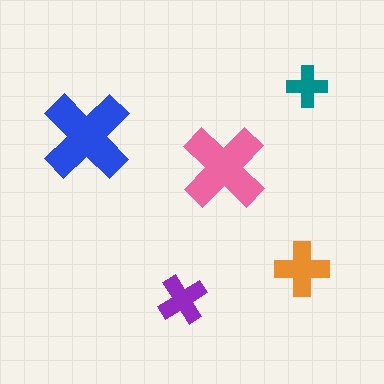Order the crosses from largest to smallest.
the blue one, the pink one, the orange one, the purple one, the teal one.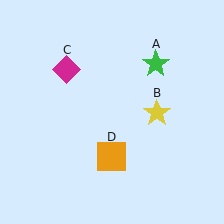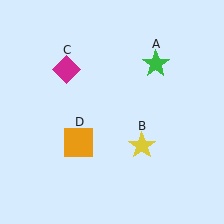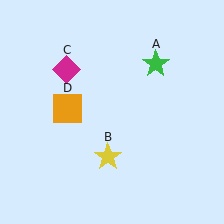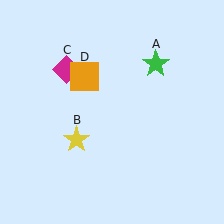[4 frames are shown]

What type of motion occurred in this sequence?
The yellow star (object B), orange square (object D) rotated clockwise around the center of the scene.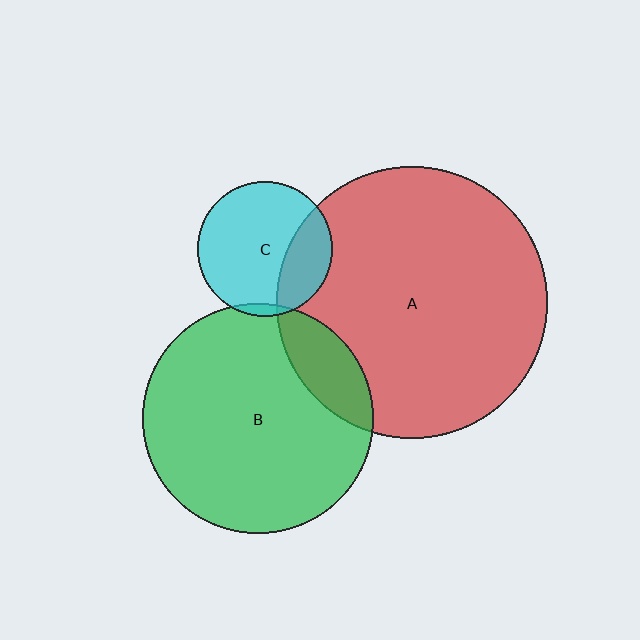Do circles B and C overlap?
Yes.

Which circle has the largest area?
Circle A (red).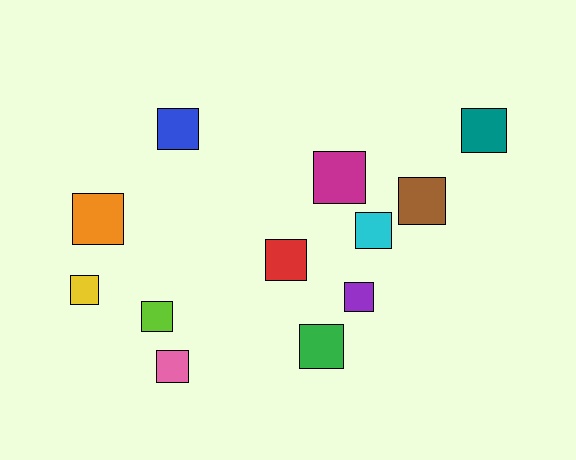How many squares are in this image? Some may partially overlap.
There are 12 squares.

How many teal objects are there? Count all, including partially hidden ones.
There is 1 teal object.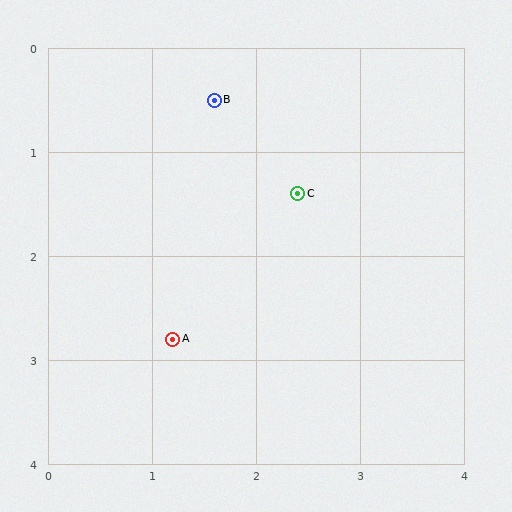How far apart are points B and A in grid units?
Points B and A are about 2.3 grid units apart.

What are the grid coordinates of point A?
Point A is at approximately (1.2, 2.8).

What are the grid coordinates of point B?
Point B is at approximately (1.6, 0.5).